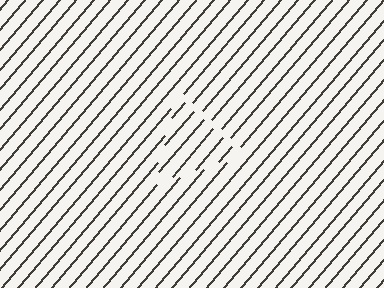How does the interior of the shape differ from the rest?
The interior of the shape contains the same grating, shifted by half a period — the contour is defined by the phase discontinuity where line-ends from the inner and outer gratings abut.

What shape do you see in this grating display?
An illusory triangle. The interior of the shape contains the same grating, shifted by half a period — the contour is defined by the phase discontinuity where line-ends from the inner and outer gratings abut.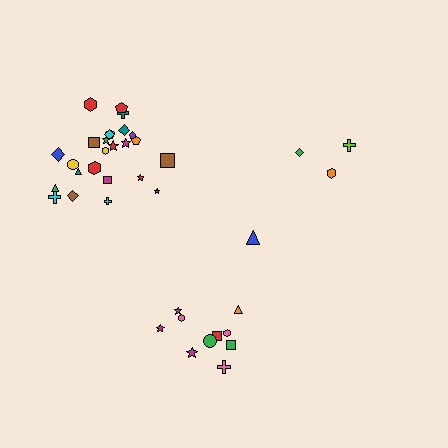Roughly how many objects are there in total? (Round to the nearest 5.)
Roughly 40 objects in total.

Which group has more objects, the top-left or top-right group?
The top-left group.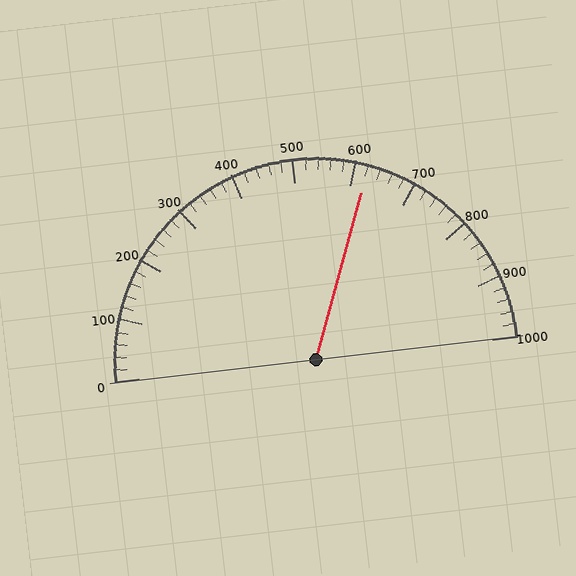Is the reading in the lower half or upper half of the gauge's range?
The reading is in the upper half of the range (0 to 1000).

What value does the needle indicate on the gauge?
The needle indicates approximately 620.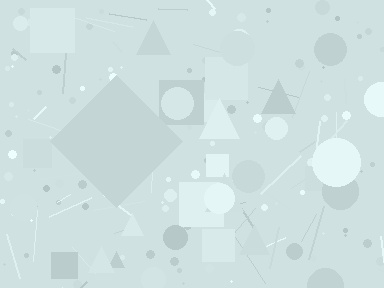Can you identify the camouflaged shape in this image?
The camouflaged shape is a diamond.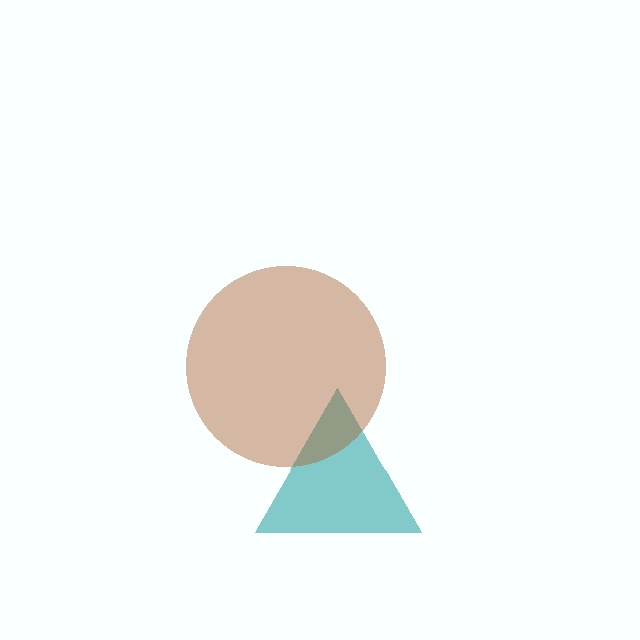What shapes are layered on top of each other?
The layered shapes are: a teal triangle, a brown circle.